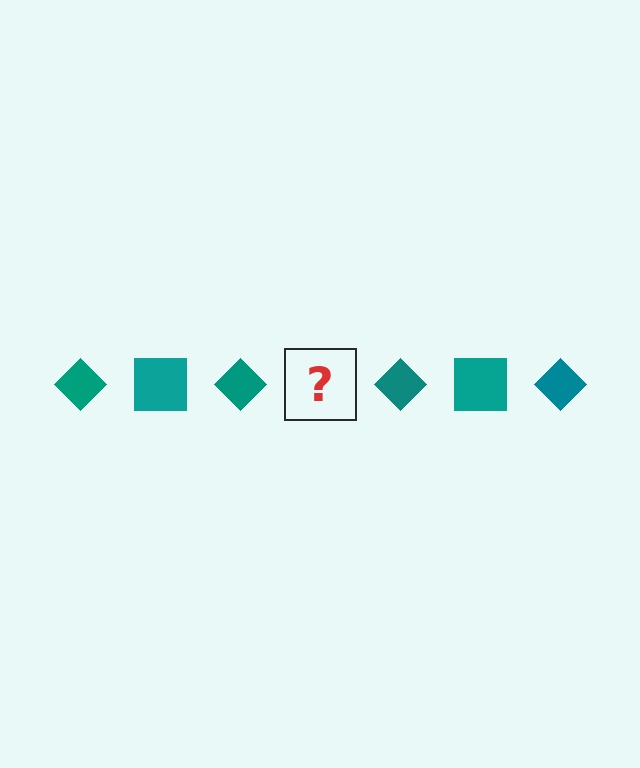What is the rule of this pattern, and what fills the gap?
The rule is that the pattern cycles through diamond, square shapes in teal. The gap should be filled with a teal square.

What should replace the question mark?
The question mark should be replaced with a teal square.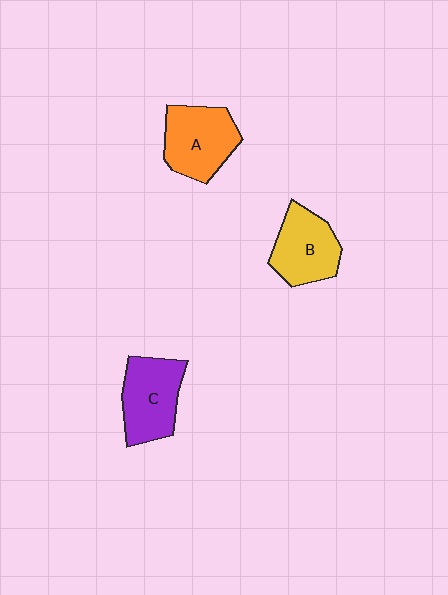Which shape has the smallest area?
Shape B (yellow).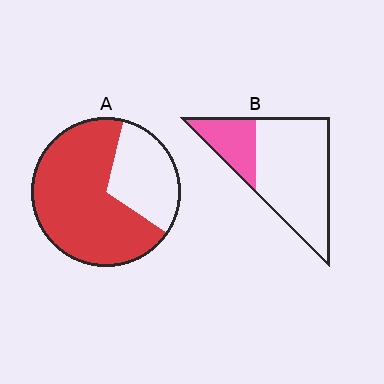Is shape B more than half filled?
No.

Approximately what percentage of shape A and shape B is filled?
A is approximately 70% and B is approximately 25%.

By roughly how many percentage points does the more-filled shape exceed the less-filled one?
By roughly 45 percentage points (A over B).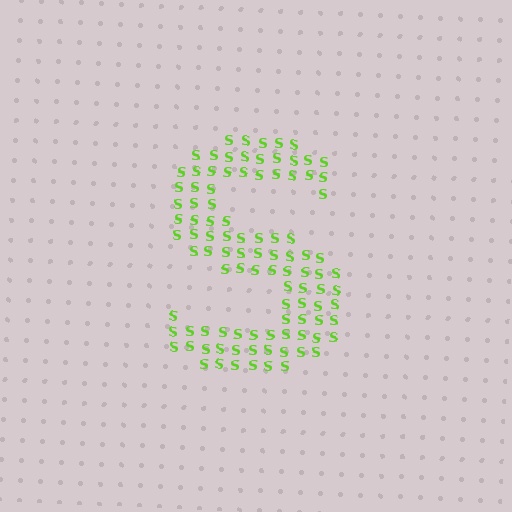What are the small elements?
The small elements are letter S's.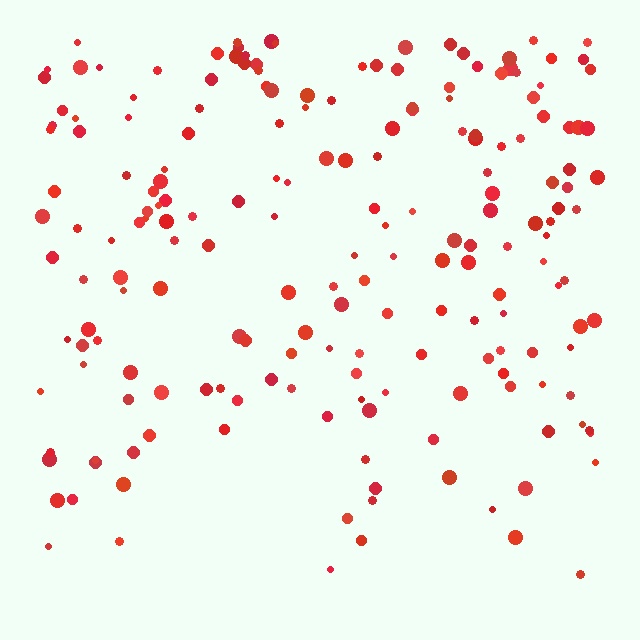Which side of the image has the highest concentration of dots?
The top.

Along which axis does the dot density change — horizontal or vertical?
Vertical.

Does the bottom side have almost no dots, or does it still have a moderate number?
Still a moderate number, just noticeably fewer than the top.